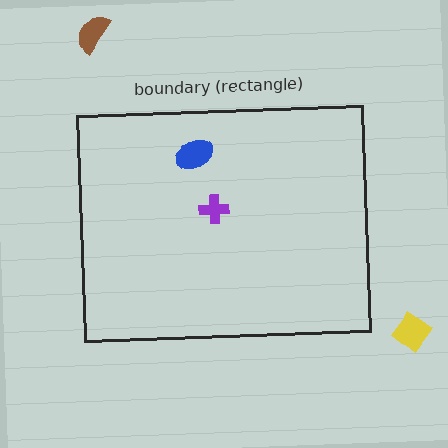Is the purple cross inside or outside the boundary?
Inside.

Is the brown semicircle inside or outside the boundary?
Outside.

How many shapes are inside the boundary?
2 inside, 2 outside.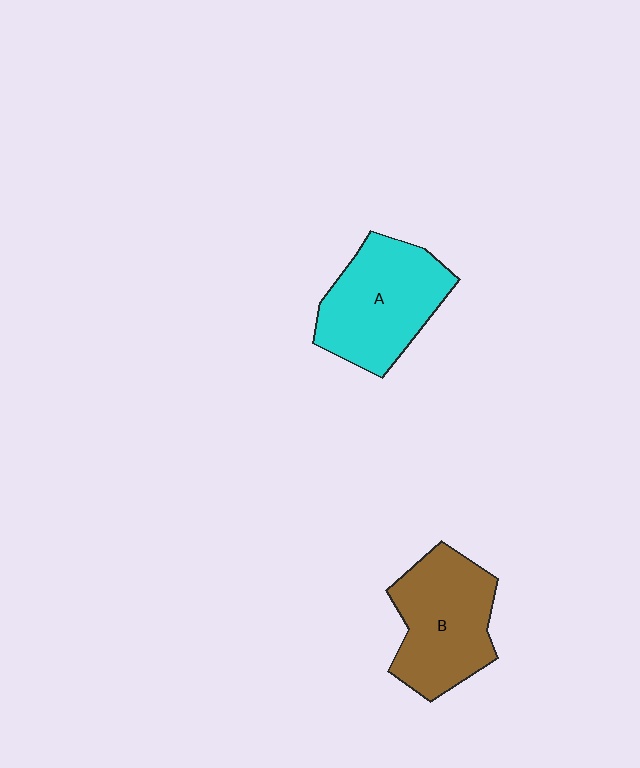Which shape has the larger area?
Shape A (cyan).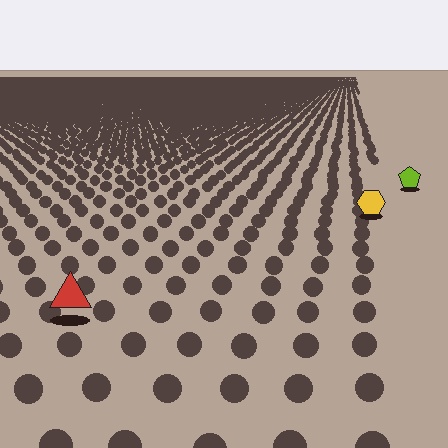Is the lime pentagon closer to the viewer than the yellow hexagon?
No. The yellow hexagon is closer — you can tell from the texture gradient: the ground texture is coarser near it.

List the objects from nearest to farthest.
From nearest to farthest: the red triangle, the yellow hexagon, the lime pentagon.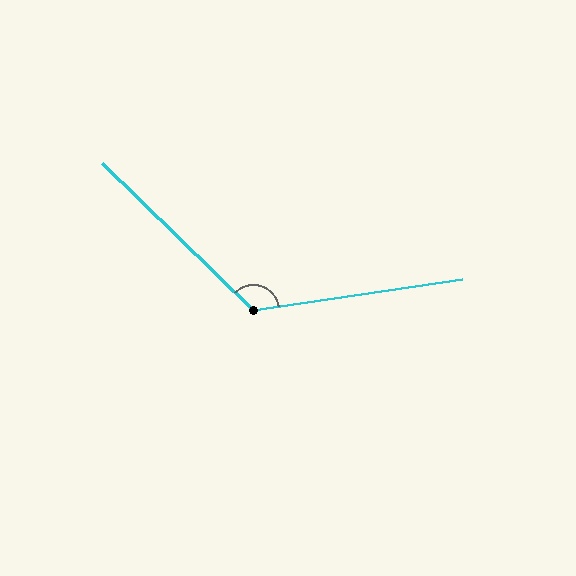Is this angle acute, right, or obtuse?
It is obtuse.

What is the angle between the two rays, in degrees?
Approximately 127 degrees.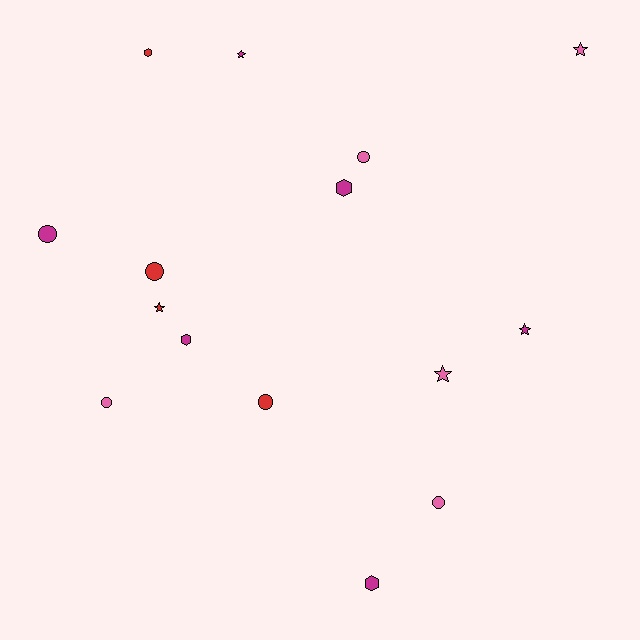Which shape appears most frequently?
Circle, with 6 objects.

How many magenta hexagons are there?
There are 3 magenta hexagons.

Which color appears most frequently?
Magenta, with 6 objects.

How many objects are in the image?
There are 15 objects.